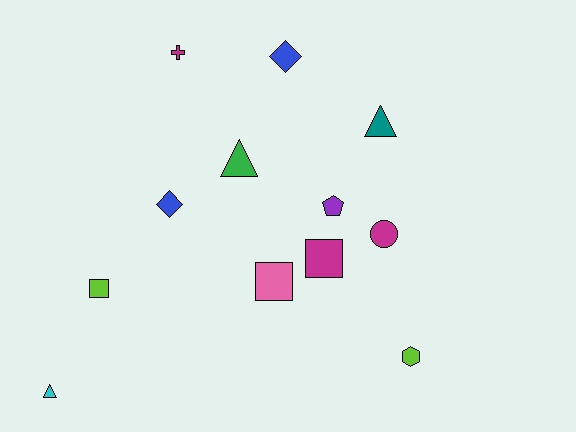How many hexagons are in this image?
There is 1 hexagon.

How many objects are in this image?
There are 12 objects.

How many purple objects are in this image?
There is 1 purple object.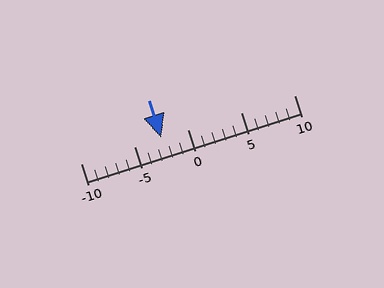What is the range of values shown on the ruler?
The ruler shows values from -10 to 10.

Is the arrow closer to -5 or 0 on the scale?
The arrow is closer to 0.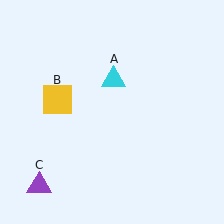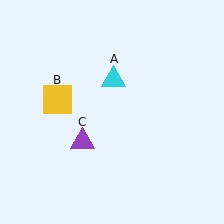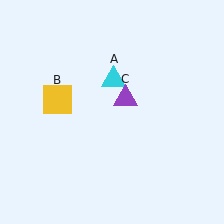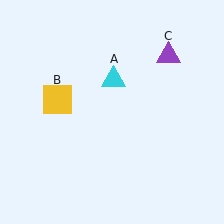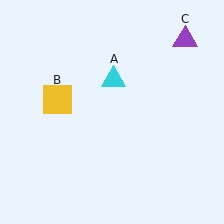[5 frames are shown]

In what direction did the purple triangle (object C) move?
The purple triangle (object C) moved up and to the right.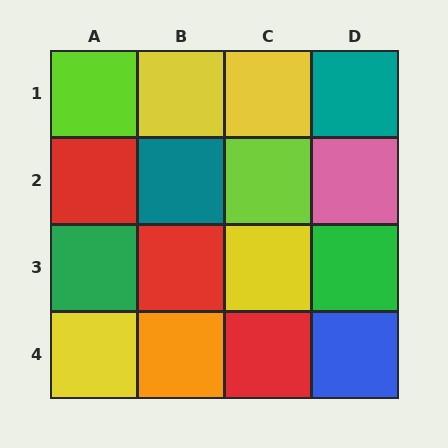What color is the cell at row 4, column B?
Orange.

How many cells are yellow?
4 cells are yellow.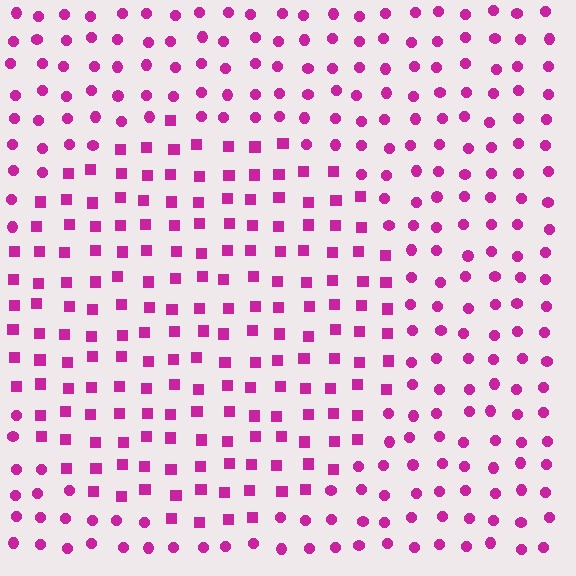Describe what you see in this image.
The image is filled with small magenta elements arranged in a uniform grid. A circle-shaped region contains squares, while the surrounding area contains circles. The boundary is defined purely by the change in element shape.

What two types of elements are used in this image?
The image uses squares inside the circle region and circles outside it.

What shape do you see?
I see a circle.